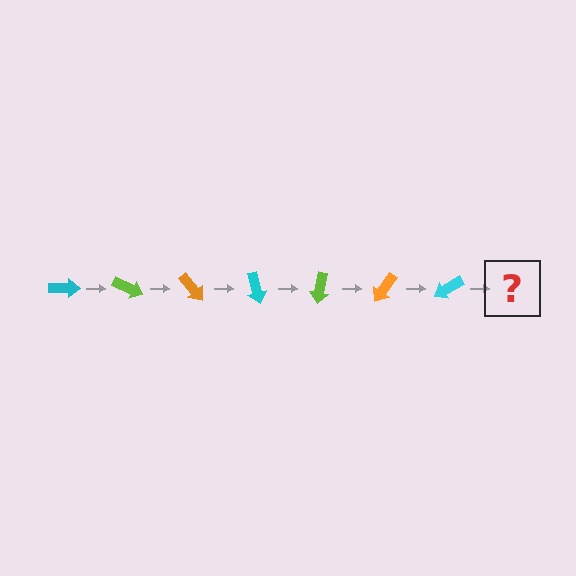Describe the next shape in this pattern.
It should be a lime arrow, rotated 175 degrees from the start.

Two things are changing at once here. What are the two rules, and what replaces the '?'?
The two rules are that it rotates 25 degrees each step and the color cycles through cyan, lime, and orange. The '?' should be a lime arrow, rotated 175 degrees from the start.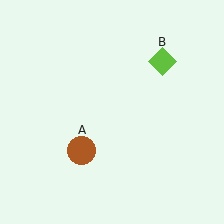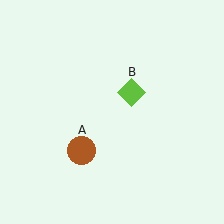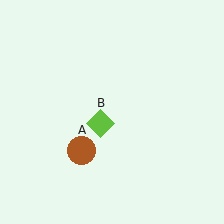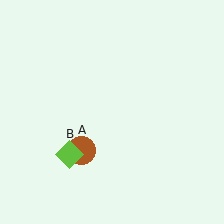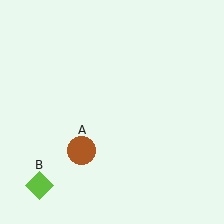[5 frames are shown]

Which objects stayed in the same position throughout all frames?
Brown circle (object A) remained stationary.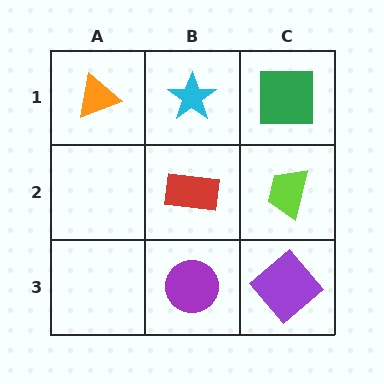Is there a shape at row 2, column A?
No, that cell is empty.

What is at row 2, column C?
A lime trapezoid.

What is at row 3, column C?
A purple diamond.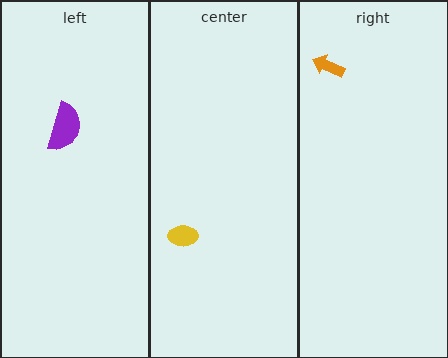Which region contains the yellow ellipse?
The center region.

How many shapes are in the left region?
1.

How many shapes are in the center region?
1.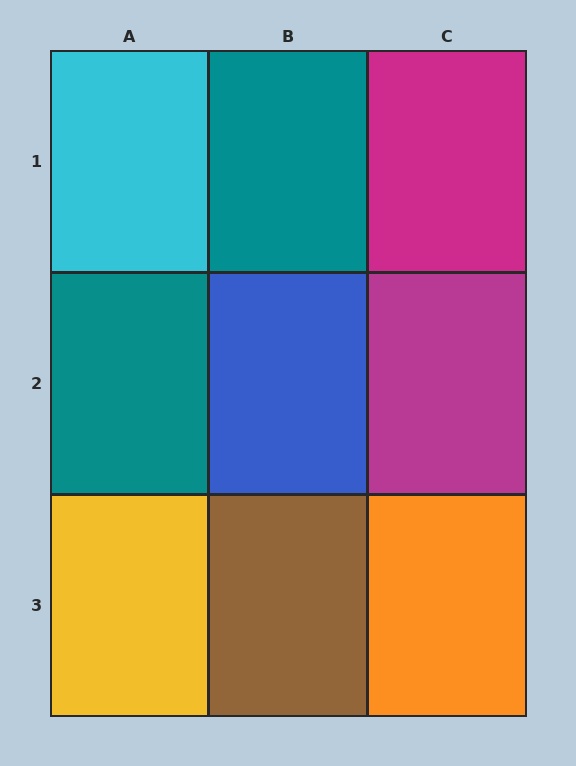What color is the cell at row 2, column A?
Teal.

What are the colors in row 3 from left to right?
Yellow, brown, orange.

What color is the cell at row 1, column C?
Magenta.